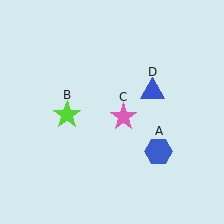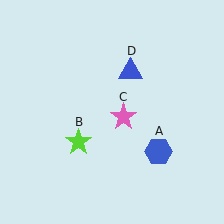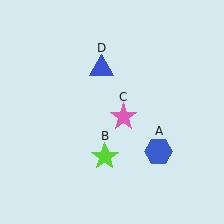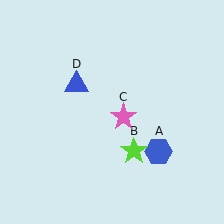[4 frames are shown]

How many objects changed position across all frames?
2 objects changed position: lime star (object B), blue triangle (object D).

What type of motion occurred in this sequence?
The lime star (object B), blue triangle (object D) rotated counterclockwise around the center of the scene.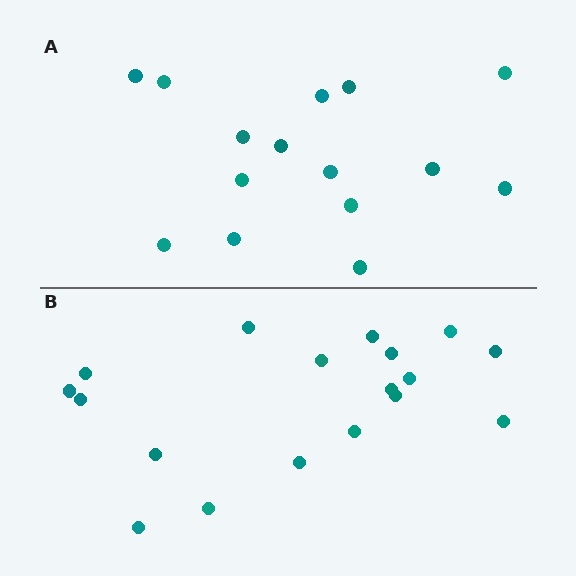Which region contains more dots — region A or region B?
Region B (the bottom region) has more dots.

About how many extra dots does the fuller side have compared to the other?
Region B has just a few more — roughly 2 or 3 more dots than region A.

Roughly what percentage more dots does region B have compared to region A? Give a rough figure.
About 20% more.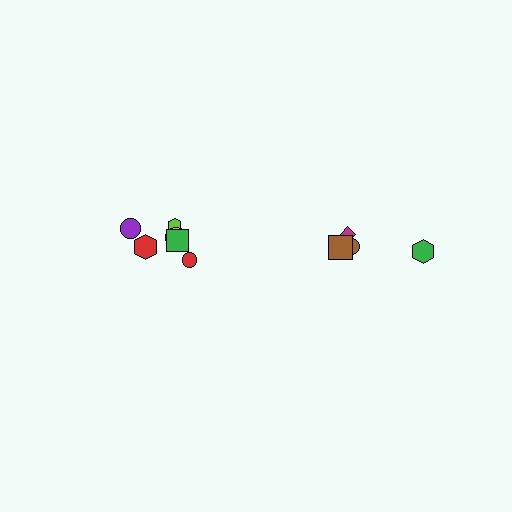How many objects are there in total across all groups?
There are 10 objects.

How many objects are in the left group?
There are 6 objects.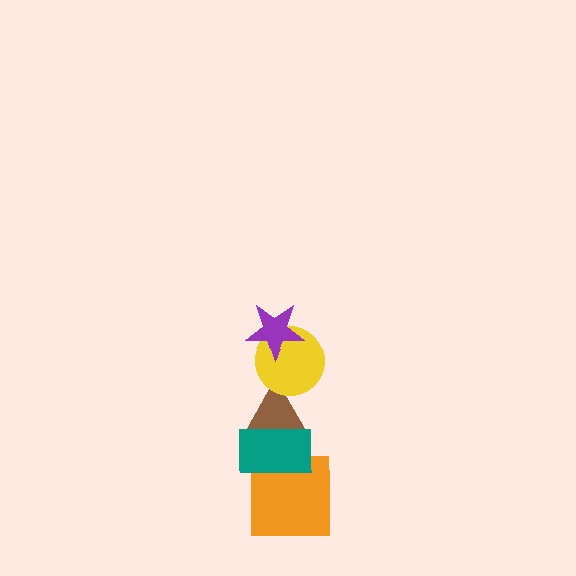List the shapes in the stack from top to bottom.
From top to bottom: the purple star, the yellow circle, the brown triangle, the teal rectangle, the orange square.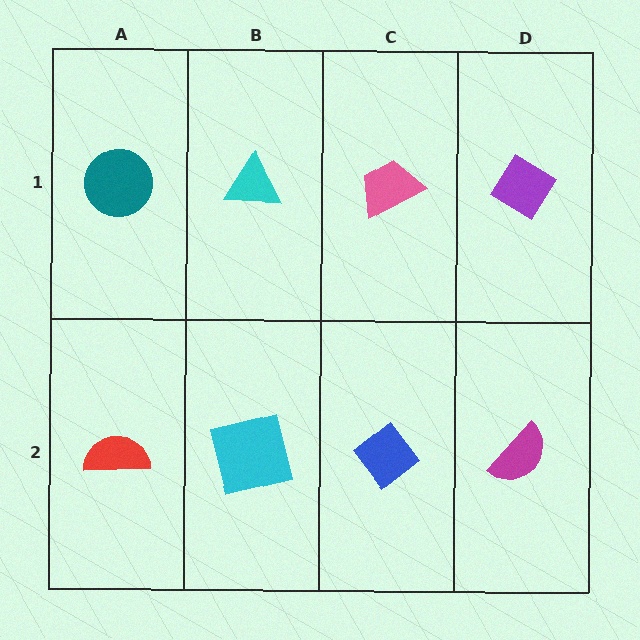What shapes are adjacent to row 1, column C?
A blue diamond (row 2, column C), a cyan triangle (row 1, column B), a purple diamond (row 1, column D).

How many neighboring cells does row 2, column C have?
3.